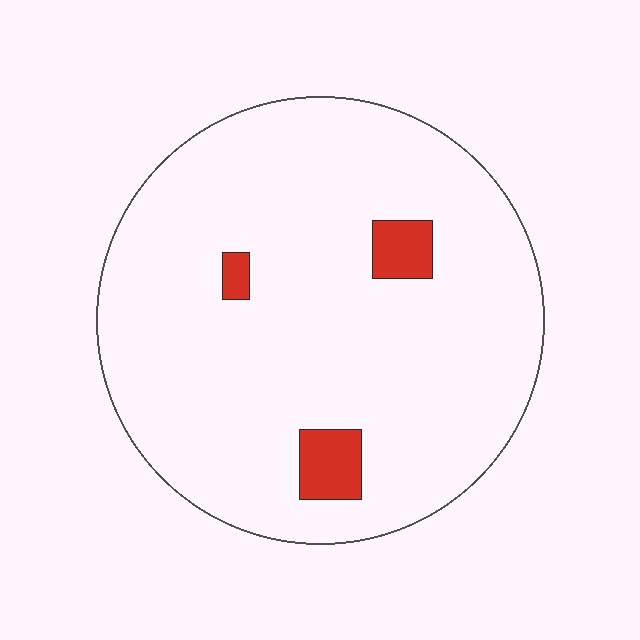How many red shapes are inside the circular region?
3.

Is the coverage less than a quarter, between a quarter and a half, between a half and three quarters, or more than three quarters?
Less than a quarter.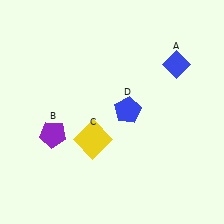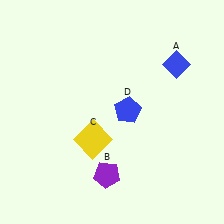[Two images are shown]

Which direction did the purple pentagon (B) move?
The purple pentagon (B) moved right.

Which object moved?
The purple pentagon (B) moved right.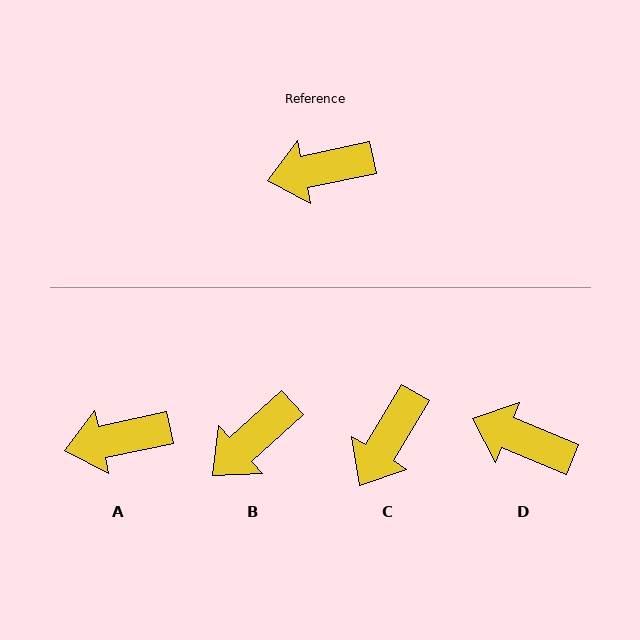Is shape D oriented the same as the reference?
No, it is off by about 35 degrees.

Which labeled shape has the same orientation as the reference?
A.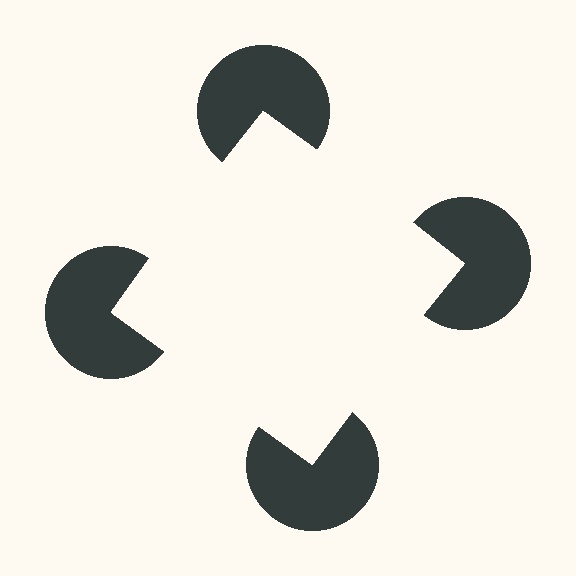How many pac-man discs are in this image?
There are 4 — one at each vertex of the illusory square.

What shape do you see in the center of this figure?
An illusory square — its edges are inferred from the aligned wedge cuts in the pac-man discs, not physically drawn.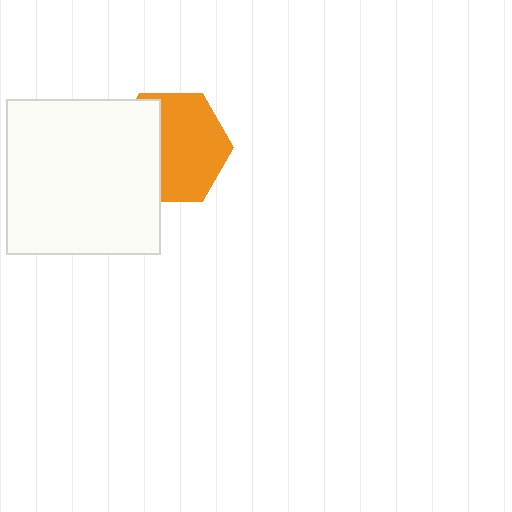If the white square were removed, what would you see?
You would see the complete orange hexagon.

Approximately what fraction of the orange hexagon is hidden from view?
Roughly 39% of the orange hexagon is hidden behind the white square.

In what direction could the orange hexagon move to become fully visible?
The orange hexagon could move right. That would shift it out from behind the white square entirely.